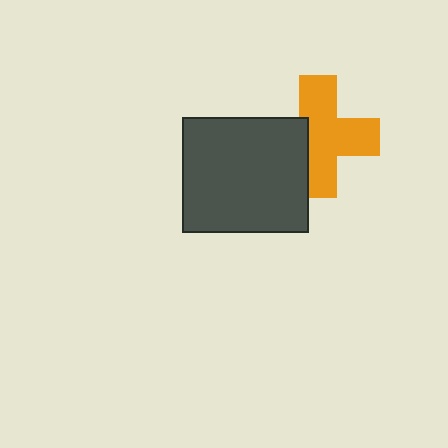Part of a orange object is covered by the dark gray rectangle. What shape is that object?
It is a cross.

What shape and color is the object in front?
The object in front is a dark gray rectangle.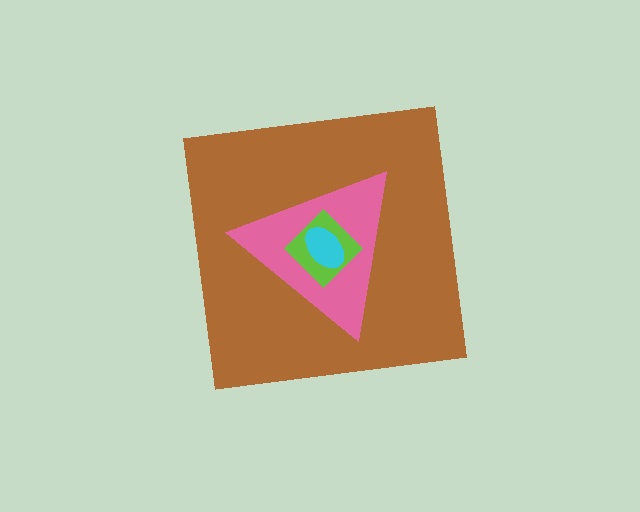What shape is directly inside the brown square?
The pink triangle.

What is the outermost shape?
The brown square.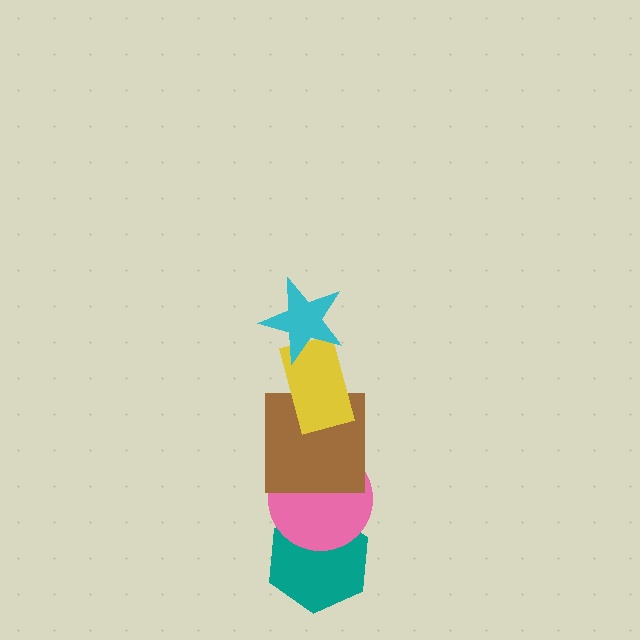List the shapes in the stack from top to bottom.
From top to bottom: the cyan star, the yellow rectangle, the brown square, the pink circle, the teal hexagon.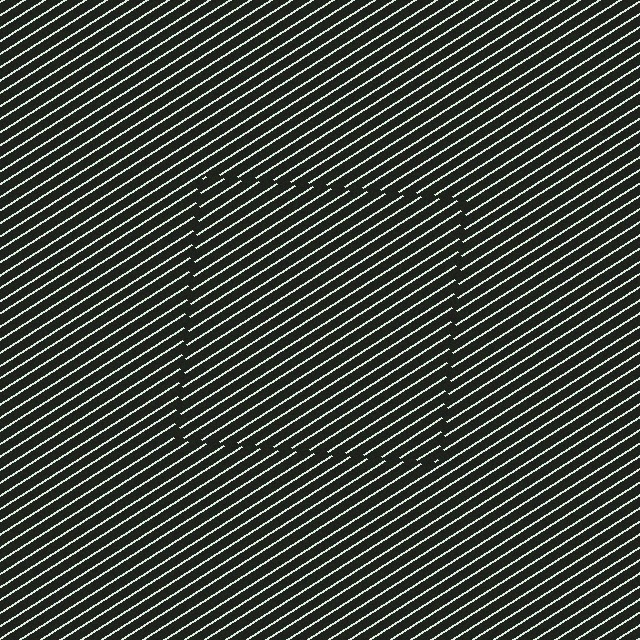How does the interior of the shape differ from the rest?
The interior of the shape contains the same grating, shifted by half a period — the contour is defined by the phase discontinuity where line-ends from the inner and outer gratings abut.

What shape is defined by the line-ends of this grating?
An illusory square. The interior of the shape contains the same grating, shifted by half a period — the contour is defined by the phase discontinuity where line-ends from the inner and outer gratings abut.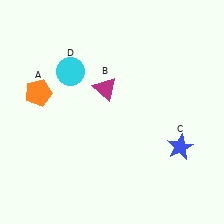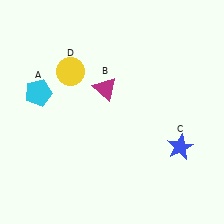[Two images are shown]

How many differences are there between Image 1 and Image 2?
There are 2 differences between the two images.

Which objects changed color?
A changed from orange to cyan. D changed from cyan to yellow.